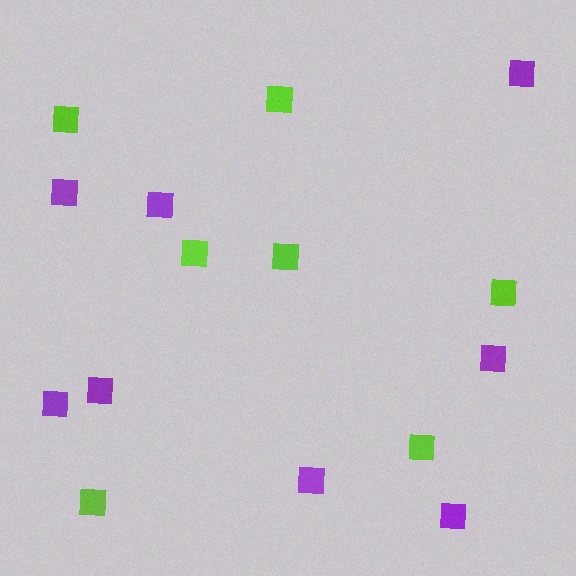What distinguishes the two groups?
There are 2 groups: one group of lime squares (7) and one group of purple squares (8).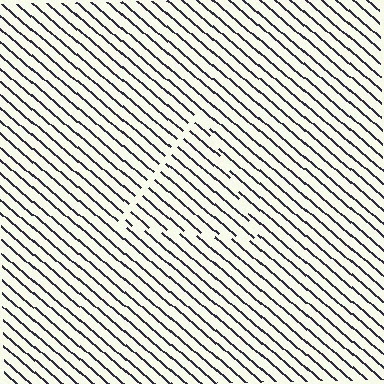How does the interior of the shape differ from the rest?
The interior of the shape contains the same grating, shifted by half a period — the contour is defined by the phase discontinuity where line-ends from the inner and outer gratings abut.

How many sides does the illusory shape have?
3 sides — the line-ends trace a triangle.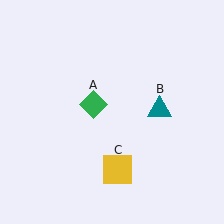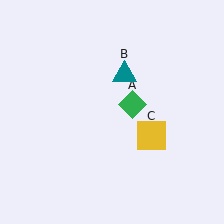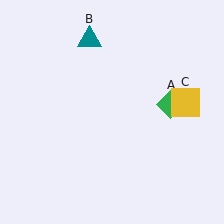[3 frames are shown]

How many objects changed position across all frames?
3 objects changed position: green diamond (object A), teal triangle (object B), yellow square (object C).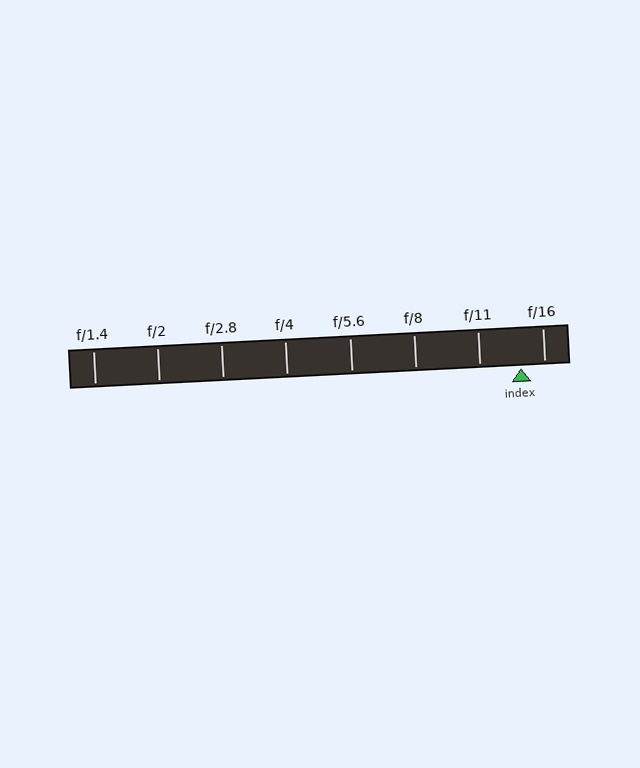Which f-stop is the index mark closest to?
The index mark is closest to f/16.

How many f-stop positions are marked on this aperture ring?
There are 8 f-stop positions marked.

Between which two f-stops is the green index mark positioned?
The index mark is between f/11 and f/16.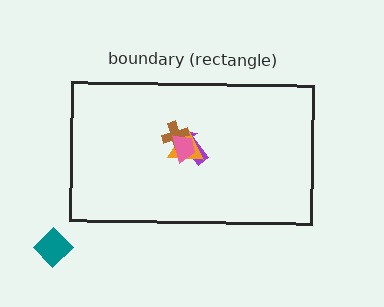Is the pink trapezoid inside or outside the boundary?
Inside.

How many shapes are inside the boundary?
4 inside, 1 outside.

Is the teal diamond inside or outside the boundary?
Outside.